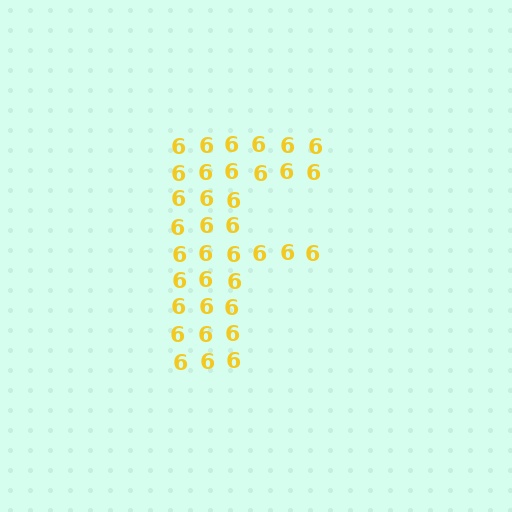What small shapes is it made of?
It is made of small digit 6's.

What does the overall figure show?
The overall figure shows the letter F.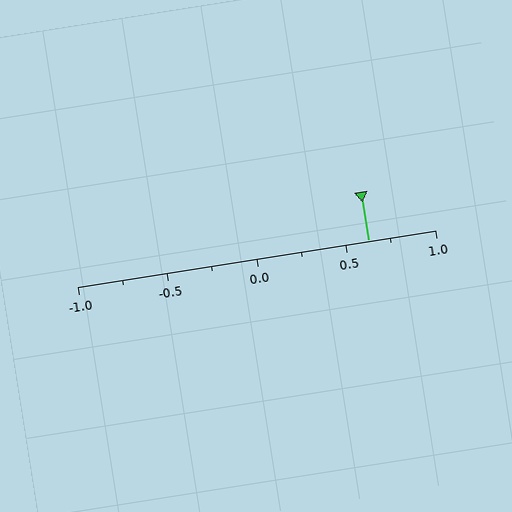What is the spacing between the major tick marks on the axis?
The major ticks are spaced 0.5 apart.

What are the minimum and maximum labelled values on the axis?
The axis runs from -1.0 to 1.0.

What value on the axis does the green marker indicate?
The marker indicates approximately 0.62.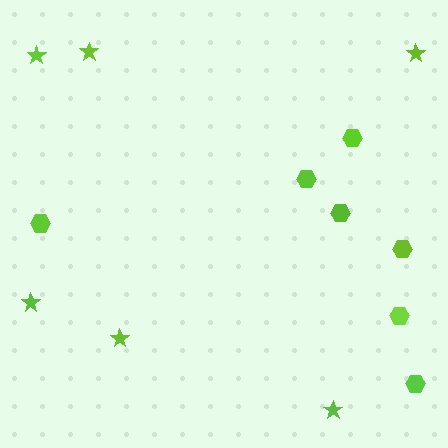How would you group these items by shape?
There are 2 groups: one group of hexagons (7) and one group of stars (6).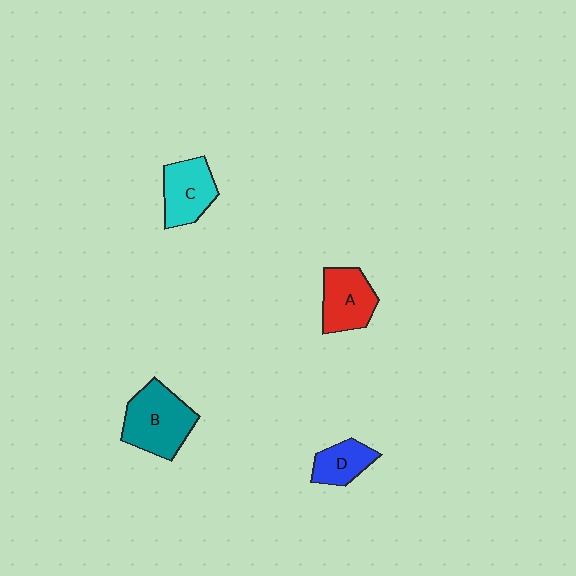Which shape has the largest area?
Shape B (teal).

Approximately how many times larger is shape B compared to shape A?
Approximately 1.3 times.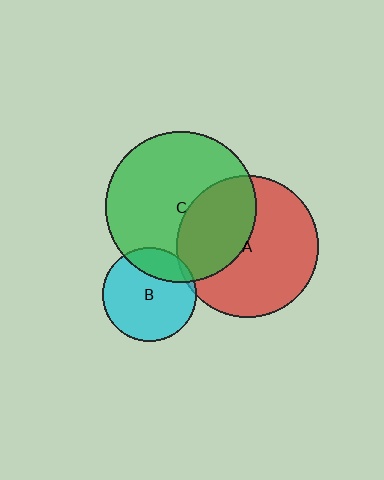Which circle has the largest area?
Circle C (green).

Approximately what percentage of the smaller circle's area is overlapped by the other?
Approximately 5%.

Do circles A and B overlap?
Yes.